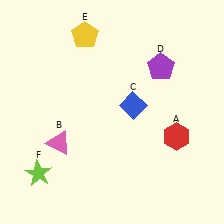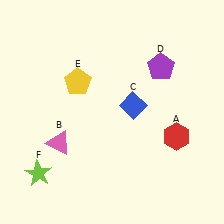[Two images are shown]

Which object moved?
The yellow pentagon (E) moved down.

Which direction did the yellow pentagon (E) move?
The yellow pentagon (E) moved down.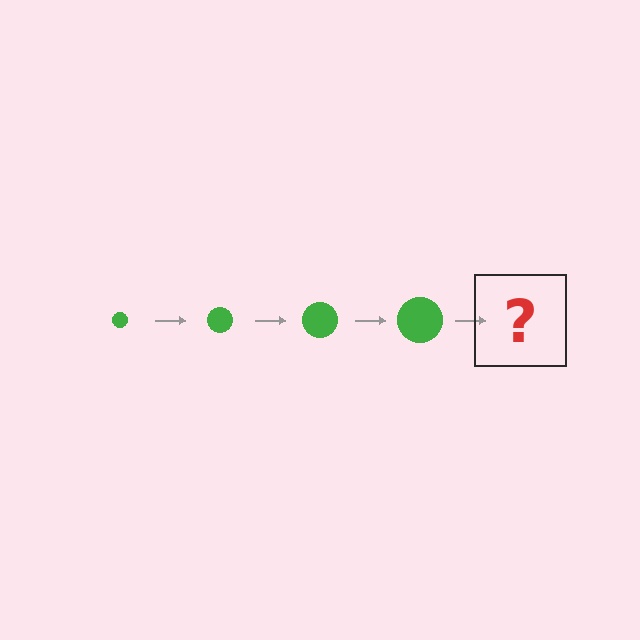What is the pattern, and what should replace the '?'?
The pattern is that the circle gets progressively larger each step. The '?' should be a green circle, larger than the previous one.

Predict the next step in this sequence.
The next step is a green circle, larger than the previous one.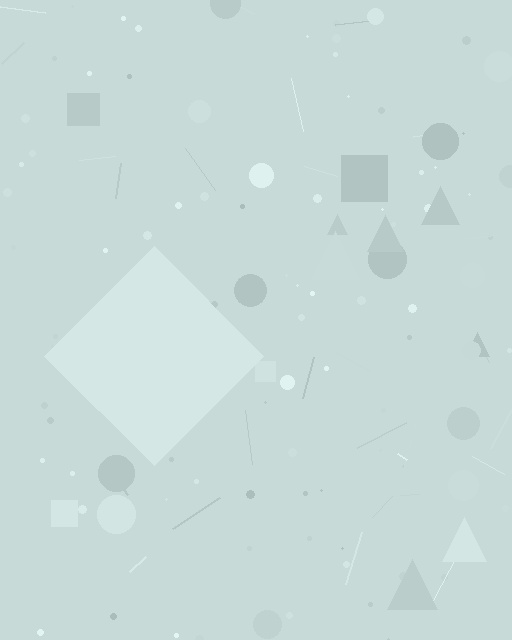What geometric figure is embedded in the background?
A diamond is embedded in the background.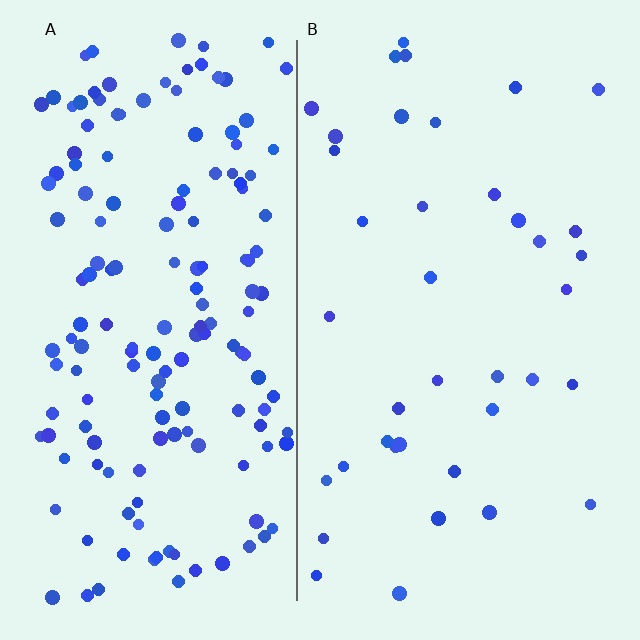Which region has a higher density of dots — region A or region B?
A (the left).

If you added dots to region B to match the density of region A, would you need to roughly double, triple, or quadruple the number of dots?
Approximately quadruple.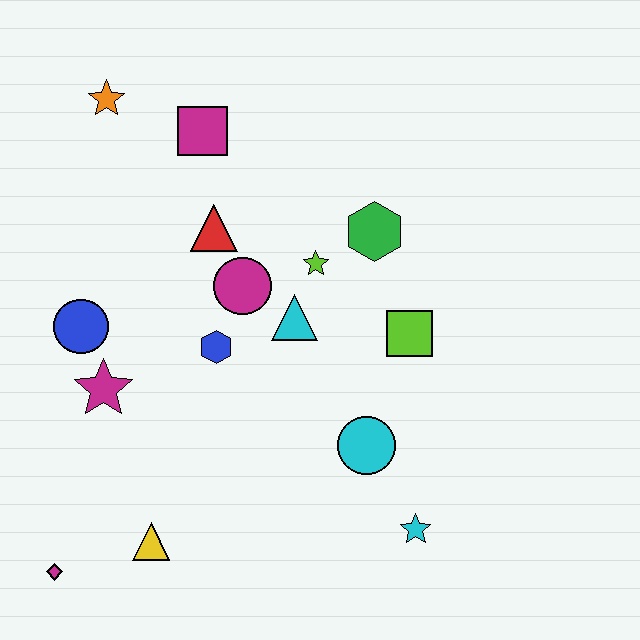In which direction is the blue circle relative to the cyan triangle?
The blue circle is to the left of the cyan triangle.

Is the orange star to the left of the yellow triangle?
Yes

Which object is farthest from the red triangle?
The magenta diamond is farthest from the red triangle.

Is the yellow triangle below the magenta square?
Yes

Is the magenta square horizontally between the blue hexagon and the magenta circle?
No